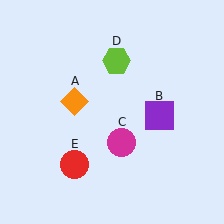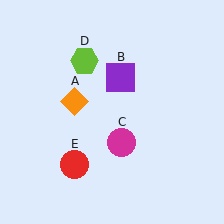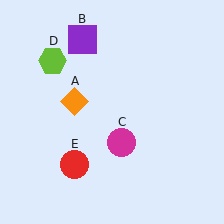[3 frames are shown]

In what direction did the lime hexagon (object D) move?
The lime hexagon (object D) moved left.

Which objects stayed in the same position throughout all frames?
Orange diamond (object A) and magenta circle (object C) and red circle (object E) remained stationary.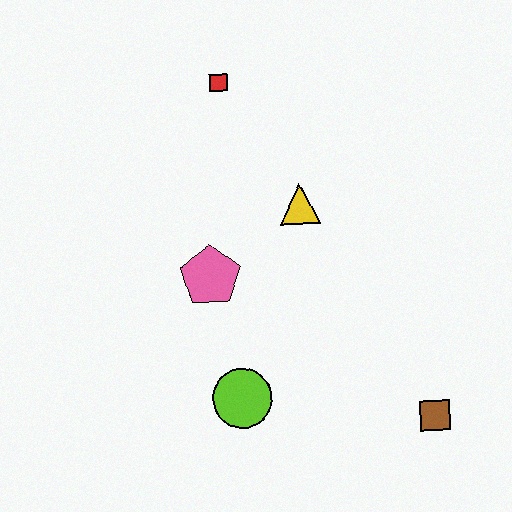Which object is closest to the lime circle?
The pink pentagon is closest to the lime circle.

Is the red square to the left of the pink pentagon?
No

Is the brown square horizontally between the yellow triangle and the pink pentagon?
No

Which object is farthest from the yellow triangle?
The brown square is farthest from the yellow triangle.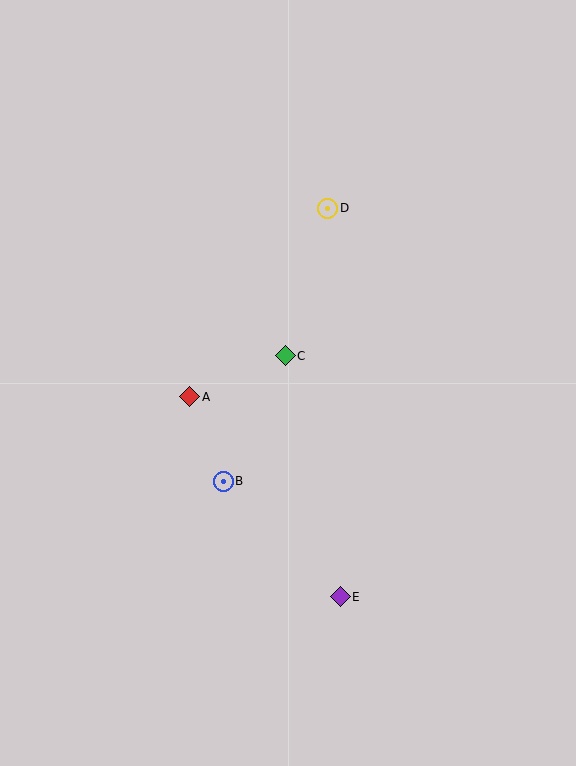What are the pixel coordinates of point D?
Point D is at (328, 208).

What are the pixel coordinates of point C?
Point C is at (285, 356).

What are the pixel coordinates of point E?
Point E is at (340, 597).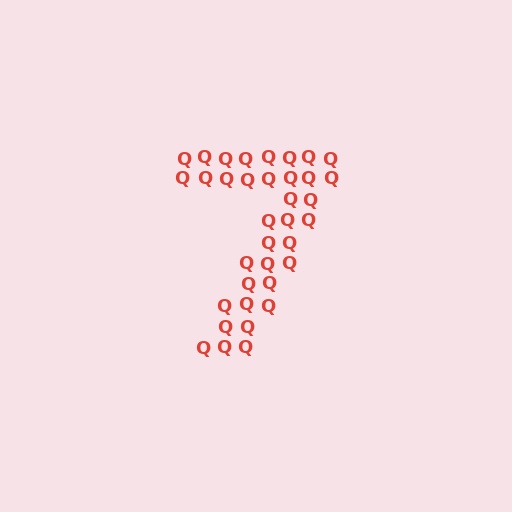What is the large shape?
The large shape is the digit 7.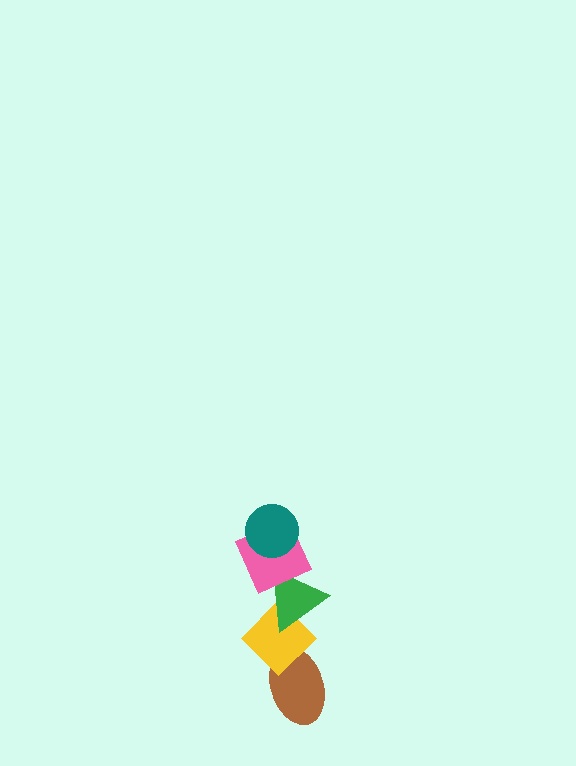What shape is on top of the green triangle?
The pink square is on top of the green triangle.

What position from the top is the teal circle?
The teal circle is 1st from the top.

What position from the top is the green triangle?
The green triangle is 3rd from the top.